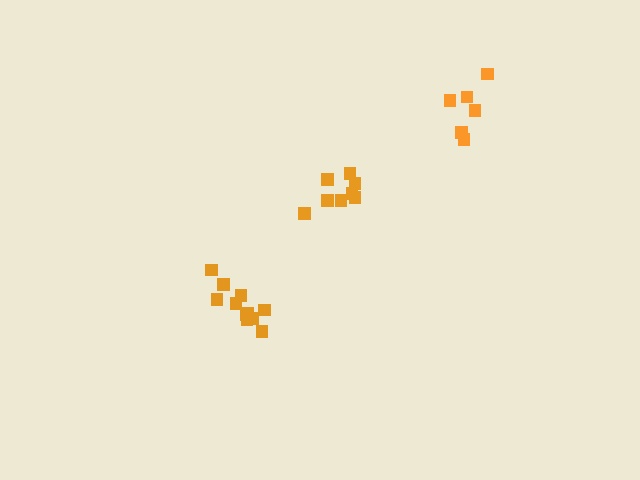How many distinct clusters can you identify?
There are 3 distinct clusters.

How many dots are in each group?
Group 1: 6 dots, Group 2: 8 dots, Group 3: 12 dots (26 total).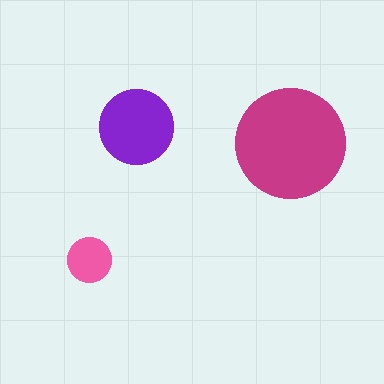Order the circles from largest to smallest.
the magenta one, the purple one, the pink one.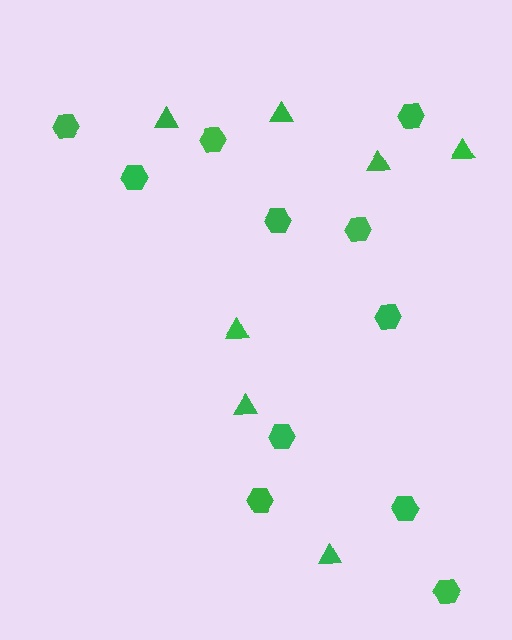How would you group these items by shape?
There are 2 groups: one group of hexagons (11) and one group of triangles (7).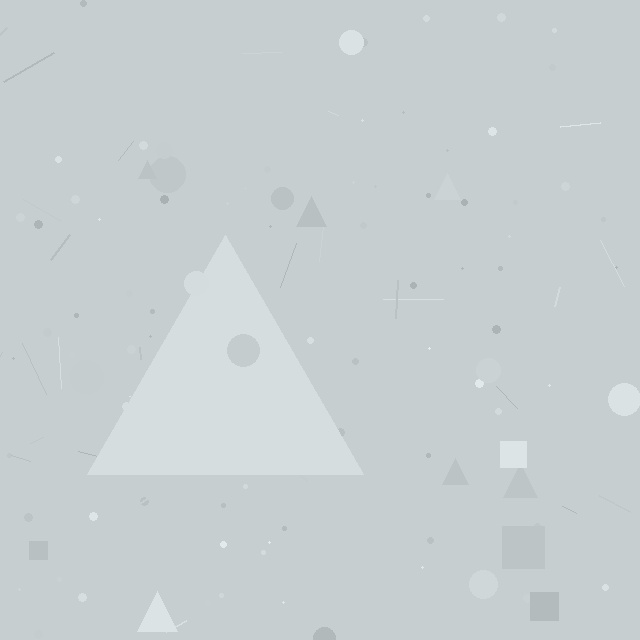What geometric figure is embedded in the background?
A triangle is embedded in the background.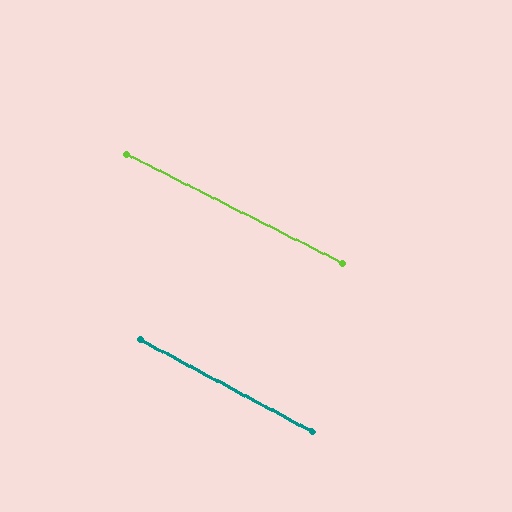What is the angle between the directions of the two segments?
Approximately 1 degree.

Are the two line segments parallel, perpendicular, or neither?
Parallel — their directions differ by only 1.3°.